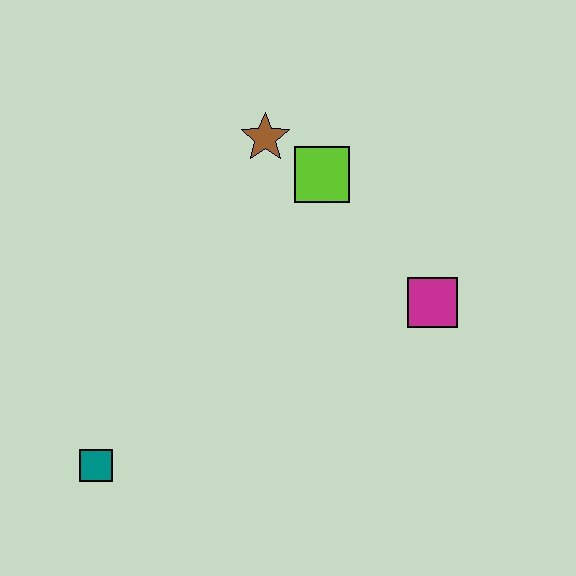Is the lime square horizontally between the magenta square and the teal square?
Yes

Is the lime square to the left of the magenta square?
Yes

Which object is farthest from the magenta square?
The teal square is farthest from the magenta square.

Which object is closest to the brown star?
The lime square is closest to the brown star.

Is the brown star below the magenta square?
No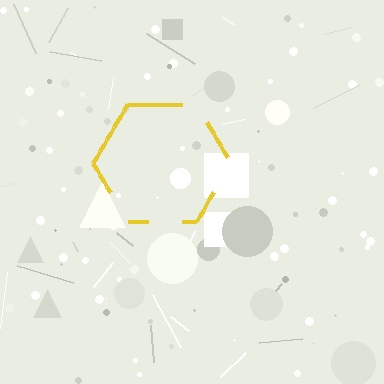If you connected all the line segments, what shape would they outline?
They would outline a hexagon.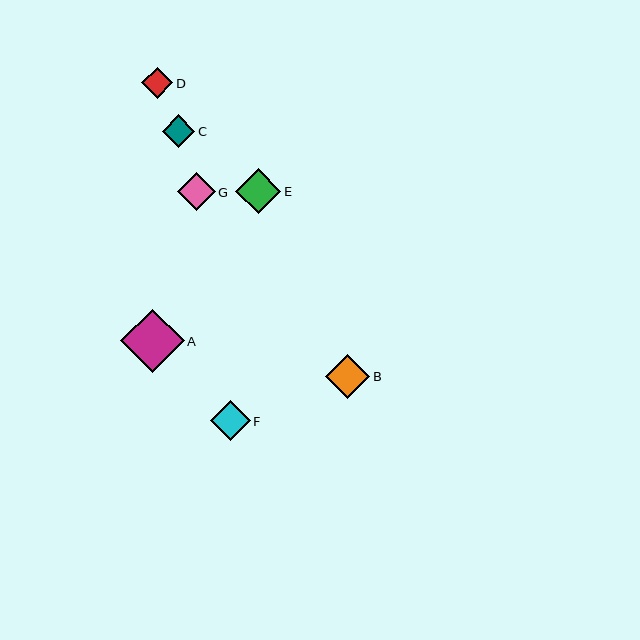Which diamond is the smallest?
Diamond D is the smallest with a size of approximately 31 pixels.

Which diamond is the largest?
Diamond A is the largest with a size of approximately 63 pixels.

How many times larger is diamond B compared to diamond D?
Diamond B is approximately 1.4 times the size of diamond D.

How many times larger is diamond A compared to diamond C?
Diamond A is approximately 1.9 times the size of diamond C.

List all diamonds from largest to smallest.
From largest to smallest: A, E, B, F, G, C, D.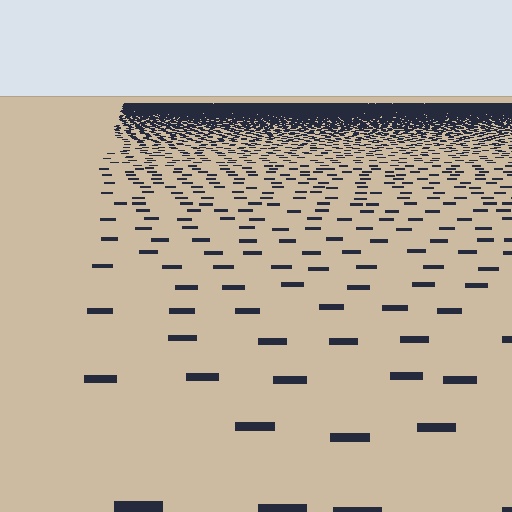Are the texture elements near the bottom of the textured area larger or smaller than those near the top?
Larger. Near the bottom, elements are closer to the viewer and appear at a bigger on-screen size.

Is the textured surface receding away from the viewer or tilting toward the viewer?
The surface is receding away from the viewer. Texture elements get smaller and denser toward the top.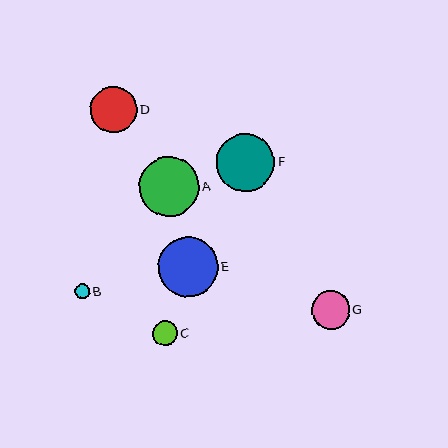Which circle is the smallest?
Circle B is the smallest with a size of approximately 15 pixels.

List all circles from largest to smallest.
From largest to smallest: E, A, F, D, G, C, B.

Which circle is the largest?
Circle E is the largest with a size of approximately 60 pixels.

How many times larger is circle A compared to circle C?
Circle A is approximately 2.4 times the size of circle C.